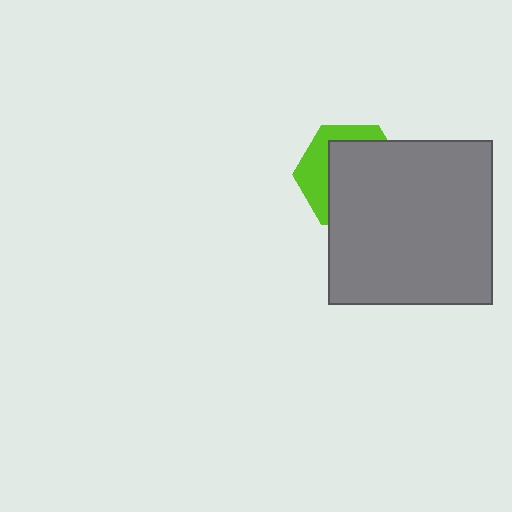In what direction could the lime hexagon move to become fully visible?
The lime hexagon could move toward the upper-left. That would shift it out from behind the gray square entirely.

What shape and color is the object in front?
The object in front is a gray square.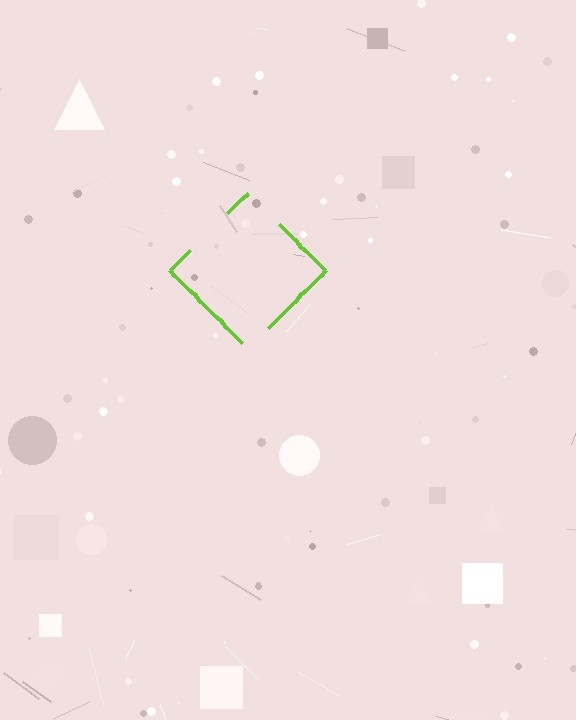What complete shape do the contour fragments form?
The contour fragments form a diamond.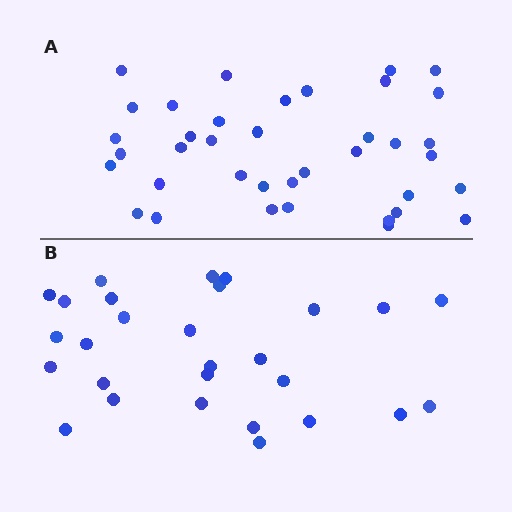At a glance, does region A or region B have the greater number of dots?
Region A (the top region) has more dots.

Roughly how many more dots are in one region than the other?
Region A has roughly 10 or so more dots than region B.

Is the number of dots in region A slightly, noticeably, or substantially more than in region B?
Region A has noticeably more, but not dramatically so. The ratio is roughly 1.4 to 1.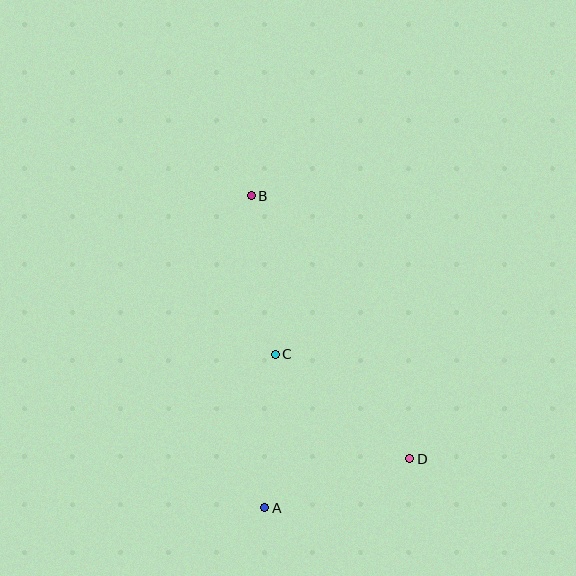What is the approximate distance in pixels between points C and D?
The distance between C and D is approximately 170 pixels.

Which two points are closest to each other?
Points A and D are closest to each other.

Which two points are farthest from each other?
Points A and B are farthest from each other.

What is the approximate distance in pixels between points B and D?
The distance between B and D is approximately 307 pixels.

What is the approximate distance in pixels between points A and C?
The distance between A and C is approximately 154 pixels.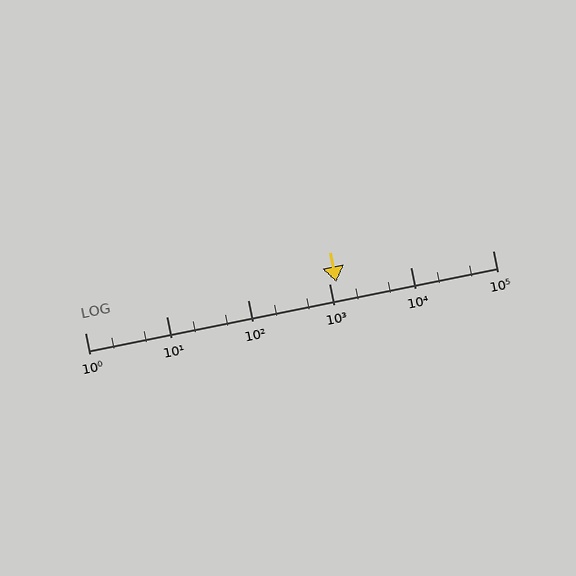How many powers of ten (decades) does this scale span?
The scale spans 5 decades, from 1 to 100000.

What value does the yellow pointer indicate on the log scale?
The pointer indicates approximately 1200.